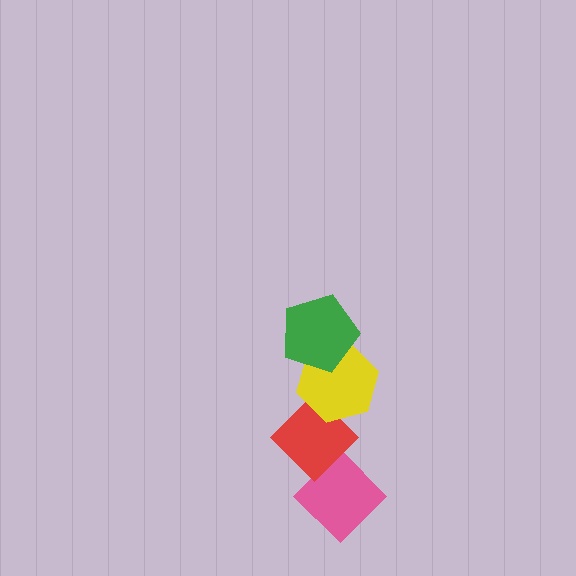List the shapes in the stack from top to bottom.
From top to bottom: the green pentagon, the yellow hexagon, the red diamond, the pink diamond.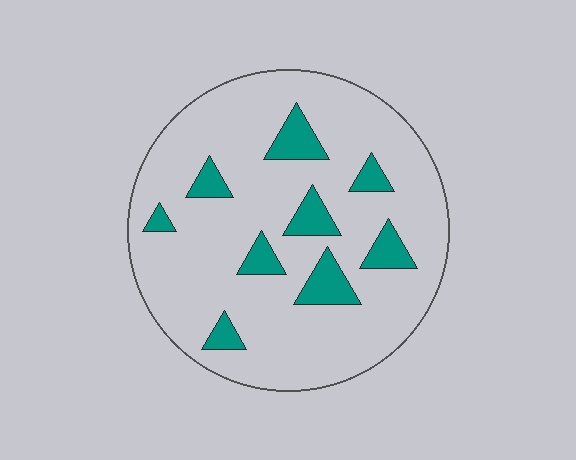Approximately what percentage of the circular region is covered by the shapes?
Approximately 15%.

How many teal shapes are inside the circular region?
9.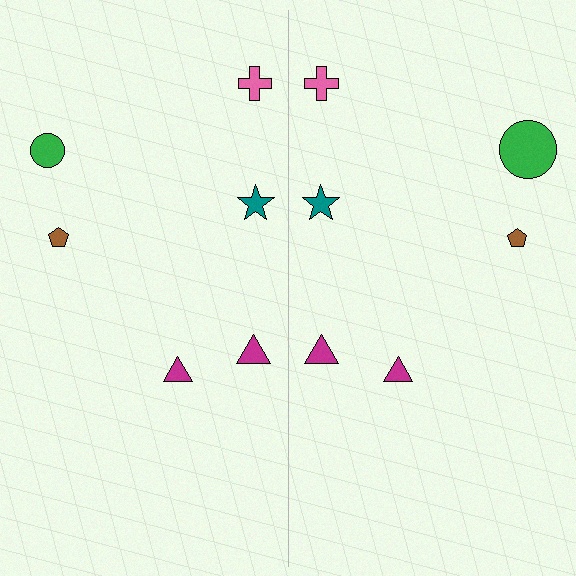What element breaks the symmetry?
The green circle on the right side has a different size than its mirror counterpart.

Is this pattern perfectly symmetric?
No, the pattern is not perfectly symmetric. The green circle on the right side has a different size than its mirror counterpart.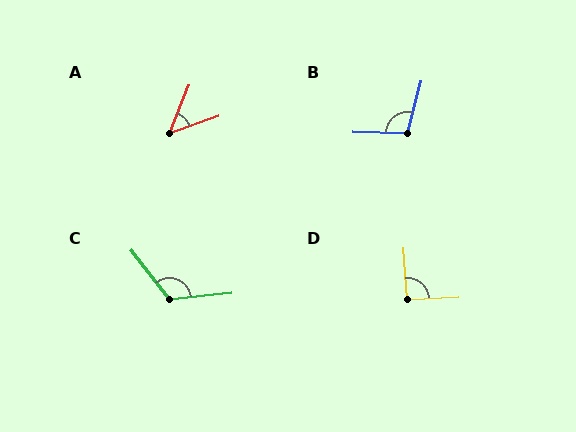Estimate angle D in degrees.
Approximately 91 degrees.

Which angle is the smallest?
A, at approximately 48 degrees.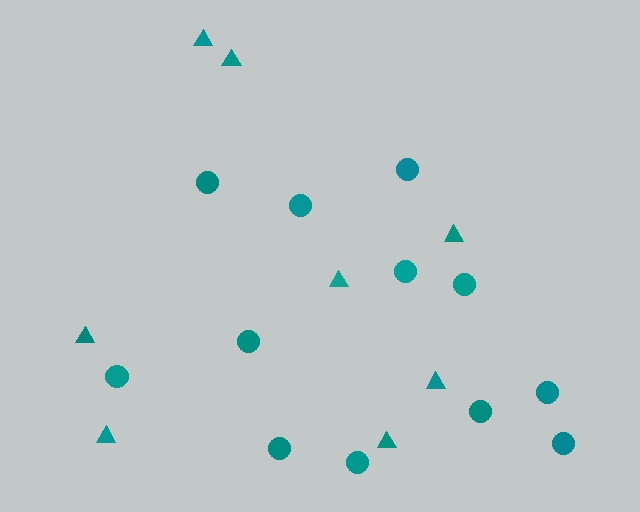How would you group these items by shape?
There are 2 groups: one group of circles (12) and one group of triangles (8).